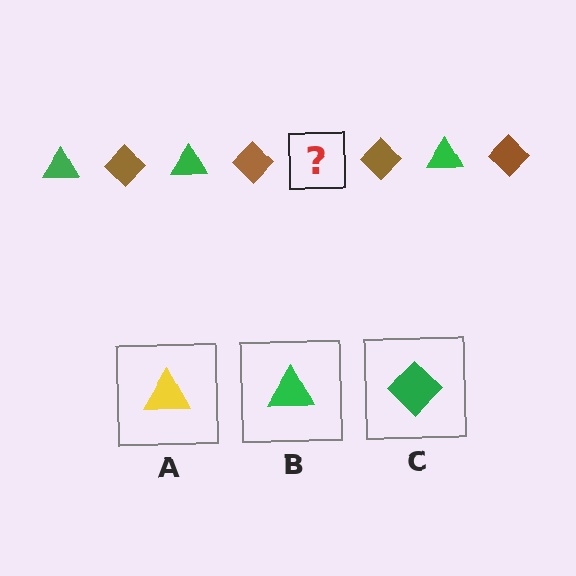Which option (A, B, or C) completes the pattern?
B.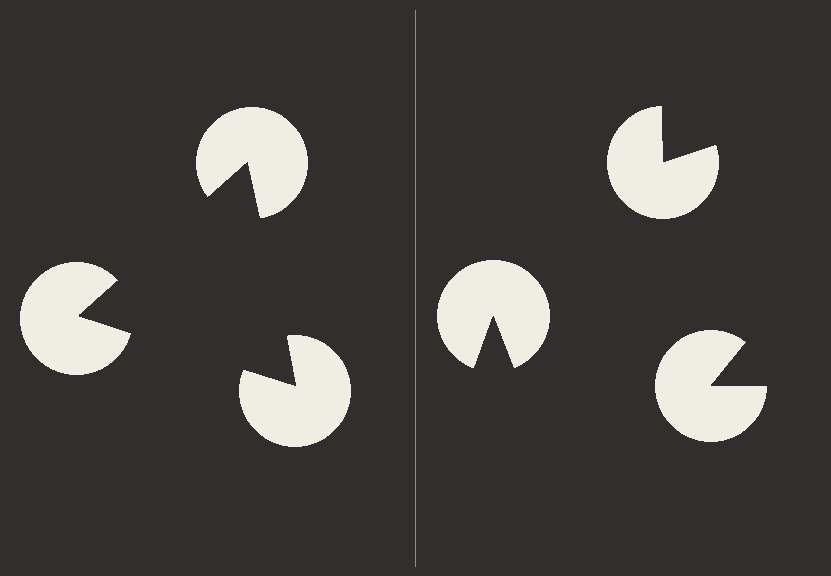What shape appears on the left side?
An illusory triangle.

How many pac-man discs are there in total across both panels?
6 — 3 on each side.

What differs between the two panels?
The pac-man discs are positioned identically on both sides; only the wedge orientations differ. On the left they align to a triangle; on the right they are misaligned.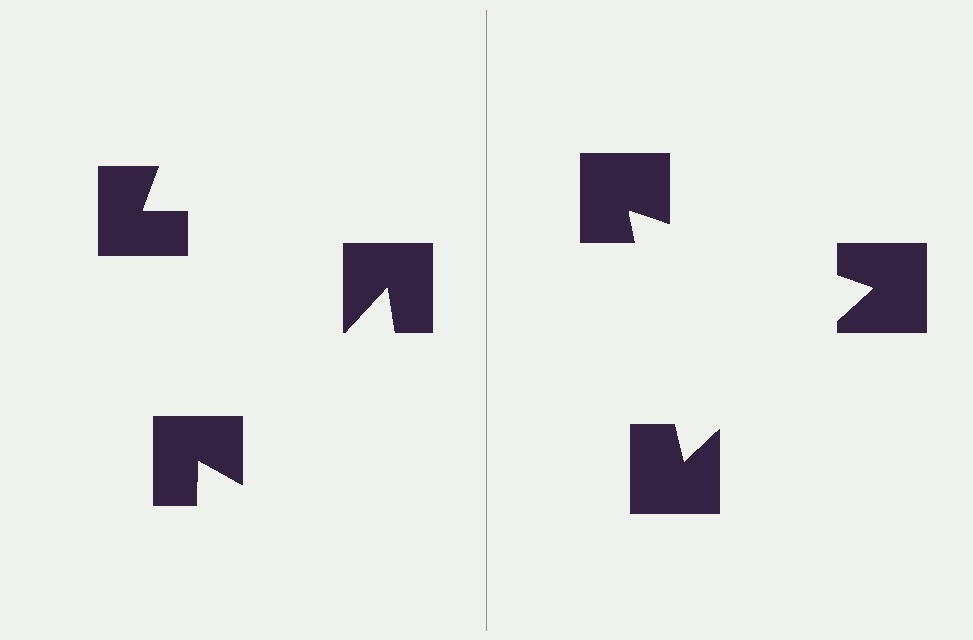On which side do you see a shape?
An illusory triangle appears on the right side. On the left side the wedge cuts are rotated, so no coherent shape forms.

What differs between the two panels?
The notched squares are positioned identically on both sides; only the wedge orientations differ. On the right they align to a triangle; on the left they are misaligned.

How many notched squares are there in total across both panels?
6 — 3 on each side.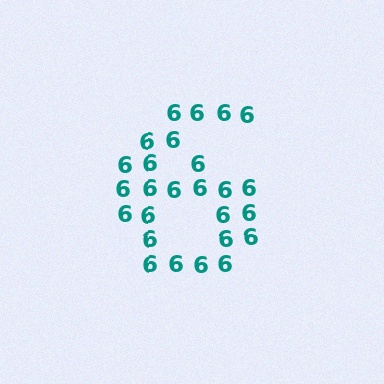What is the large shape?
The large shape is the digit 6.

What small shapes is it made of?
It is made of small digit 6's.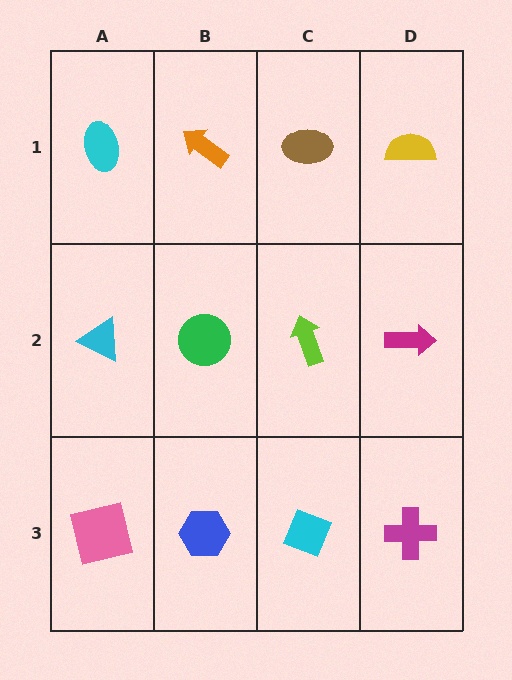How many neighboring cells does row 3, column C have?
3.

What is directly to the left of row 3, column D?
A cyan diamond.